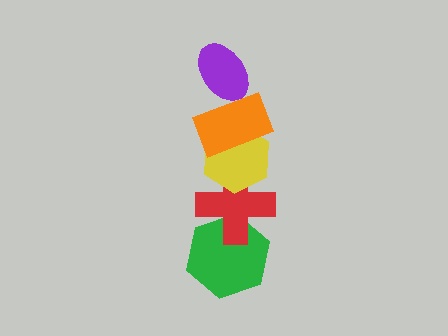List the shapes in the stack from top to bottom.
From top to bottom: the purple ellipse, the orange rectangle, the yellow hexagon, the red cross, the green hexagon.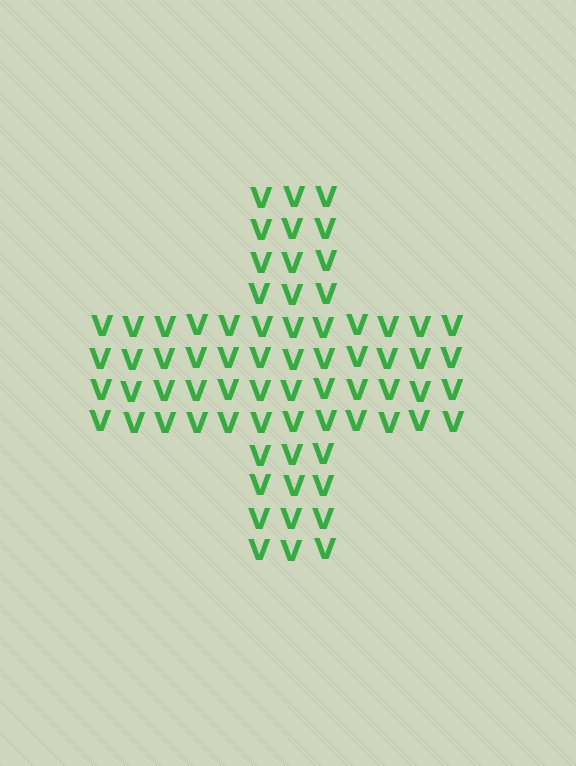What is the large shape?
The large shape is a cross.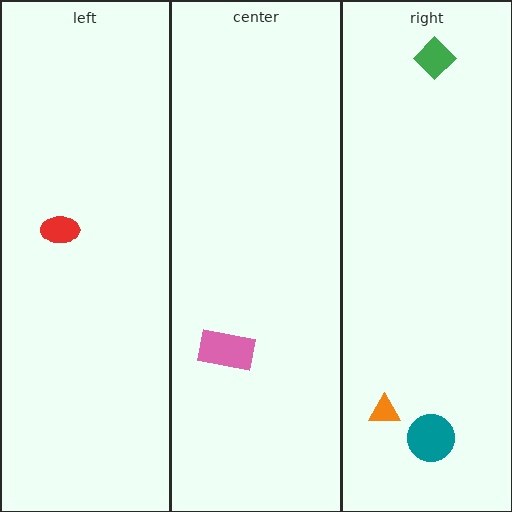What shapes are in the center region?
The pink rectangle.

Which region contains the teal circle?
The right region.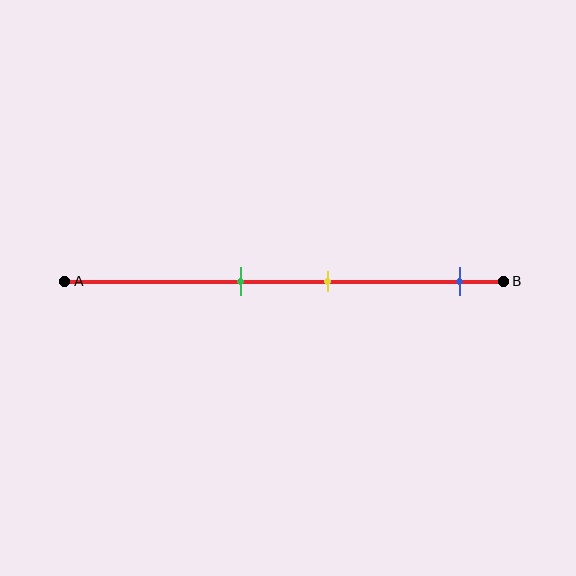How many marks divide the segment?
There are 3 marks dividing the segment.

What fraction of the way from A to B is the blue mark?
The blue mark is approximately 90% (0.9) of the way from A to B.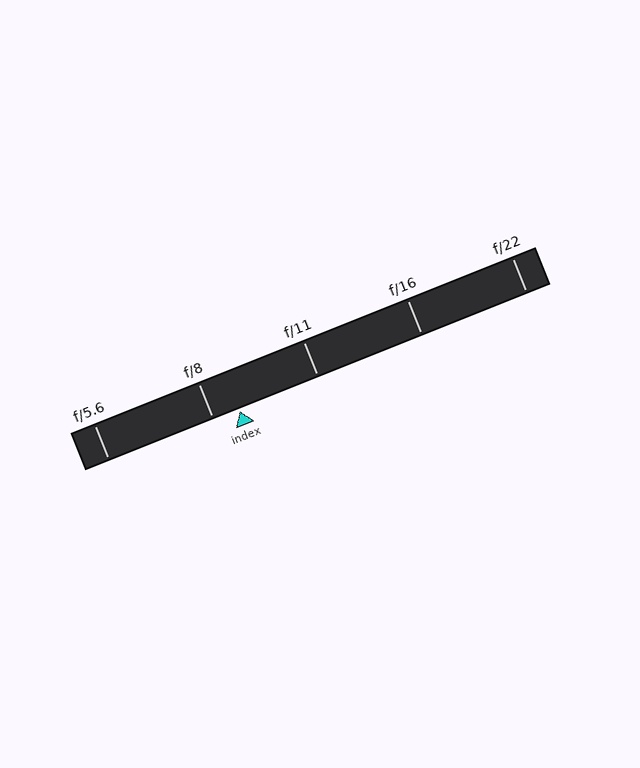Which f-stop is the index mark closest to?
The index mark is closest to f/8.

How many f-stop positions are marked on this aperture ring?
There are 5 f-stop positions marked.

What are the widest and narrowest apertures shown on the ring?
The widest aperture shown is f/5.6 and the narrowest is f/22.